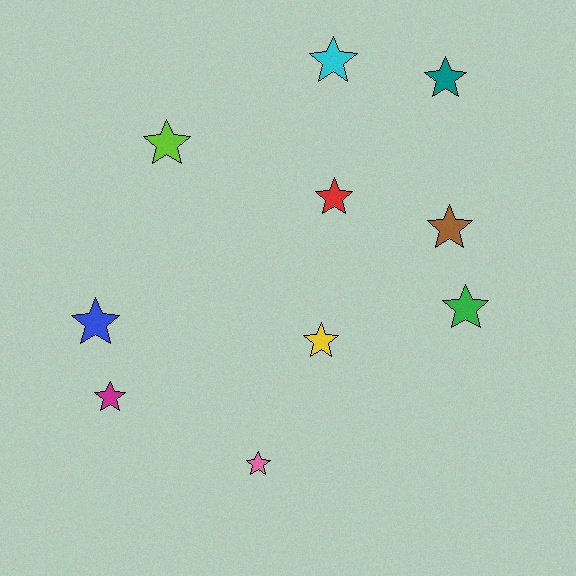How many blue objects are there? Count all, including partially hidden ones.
There is 1 blue object.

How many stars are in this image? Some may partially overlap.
There are 10 stars.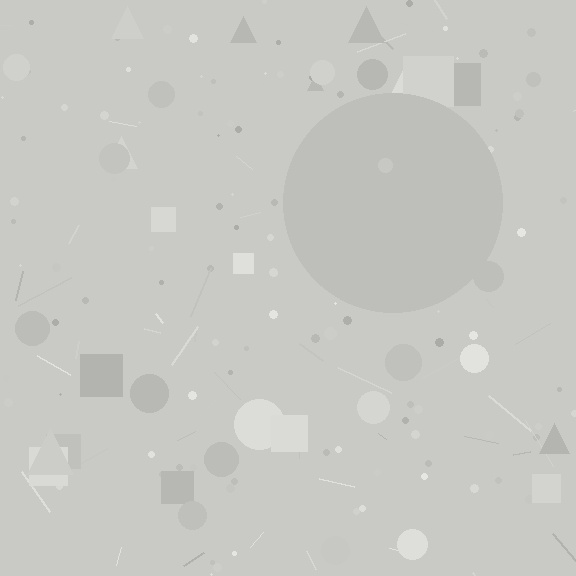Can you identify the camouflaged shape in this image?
The camouflaged shape is a circle.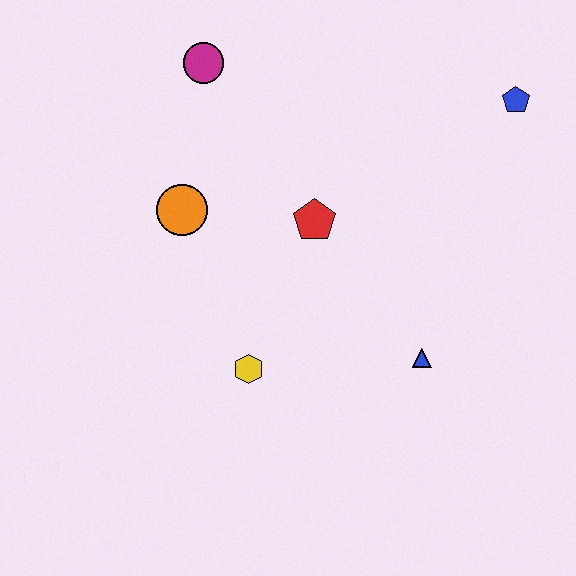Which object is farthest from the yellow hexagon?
The blue pentagon is farthest from the yellow hexagon.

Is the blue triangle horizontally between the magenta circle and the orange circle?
No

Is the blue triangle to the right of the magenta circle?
Yes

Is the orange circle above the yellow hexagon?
Yes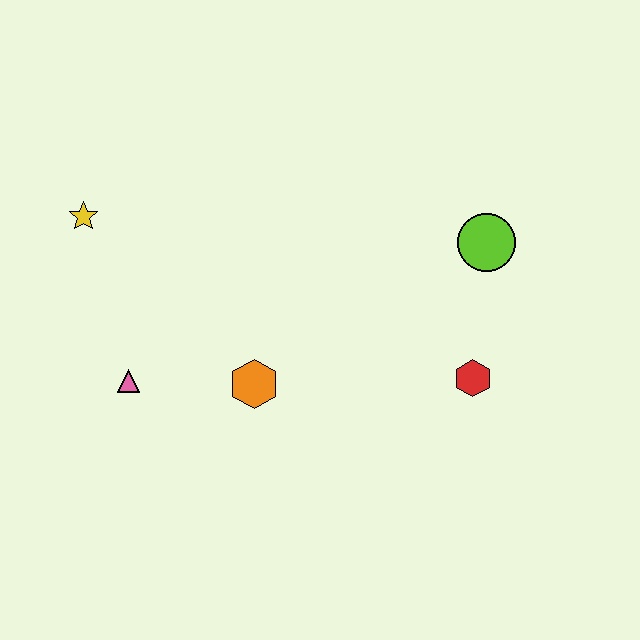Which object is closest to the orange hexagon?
The pink triangle is closest to the orange hexagon.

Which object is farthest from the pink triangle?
The lime circle is farthest from the pink triangle.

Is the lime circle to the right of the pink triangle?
Yes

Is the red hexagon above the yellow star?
No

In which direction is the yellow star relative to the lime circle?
The yellow star is to the left of the lime circle.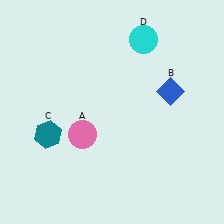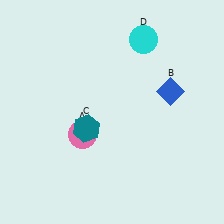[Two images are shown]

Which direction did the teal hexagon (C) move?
The teal hexagon (C) moved right.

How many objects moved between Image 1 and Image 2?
1 object moved between the two images.